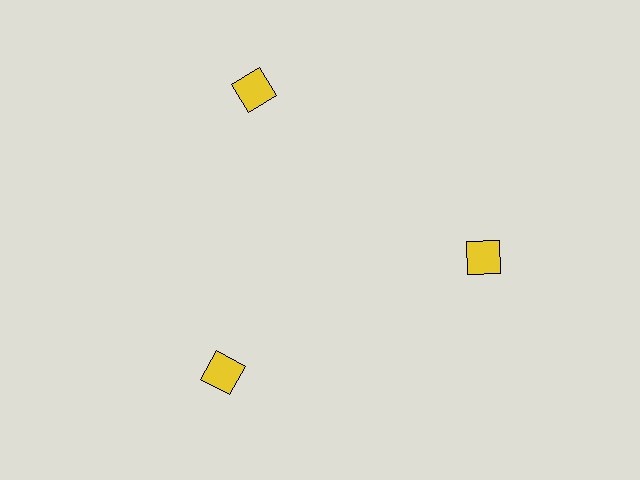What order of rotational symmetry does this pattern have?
This pattern has 3-fold rotational symmetry.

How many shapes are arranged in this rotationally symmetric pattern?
There are 3 shapes, arranged in 3 groups of 1.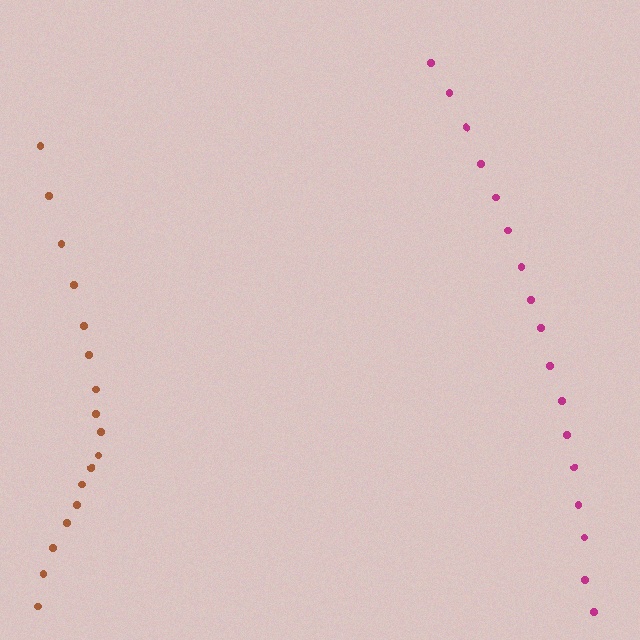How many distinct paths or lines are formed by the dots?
There are 2 distinct paths.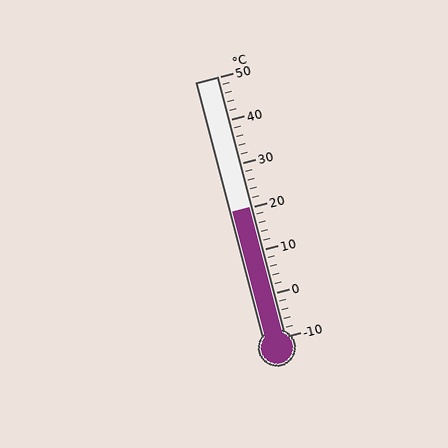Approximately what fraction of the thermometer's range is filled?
The thermometer is filled to approximately 50% of its range.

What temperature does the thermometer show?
The thermometer shows approximately 20°C.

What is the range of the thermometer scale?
The thermometer scale ranges from -10°C to 50°C.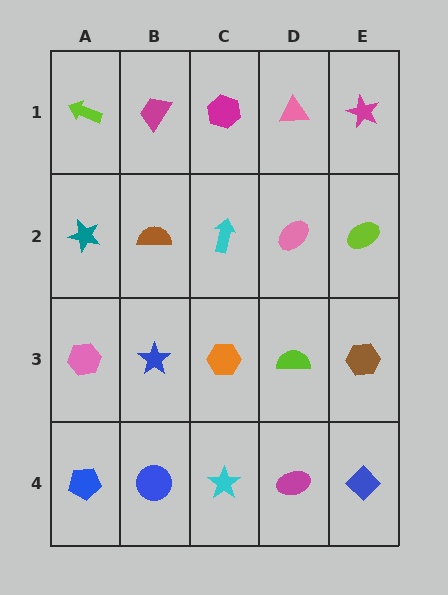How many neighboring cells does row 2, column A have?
3.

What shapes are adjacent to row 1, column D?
A pink ellipse (row 2, column D), a magenta hexagon (row 1, column C), a magenta star (row 1, column E).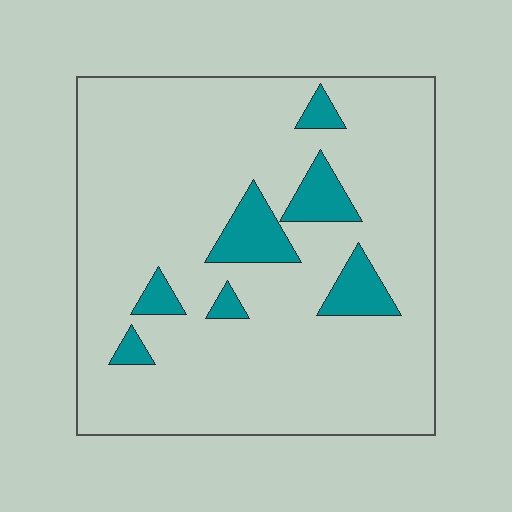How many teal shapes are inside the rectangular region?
7.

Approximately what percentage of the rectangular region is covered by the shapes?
Approximately 10%.